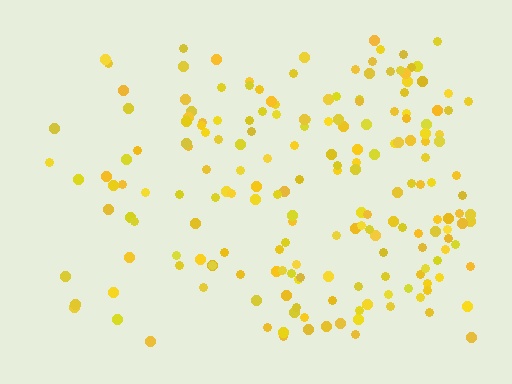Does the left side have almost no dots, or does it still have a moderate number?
Still a moderate number, just noticeably fewer than the right.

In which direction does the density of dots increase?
From left to right, with the right side densest.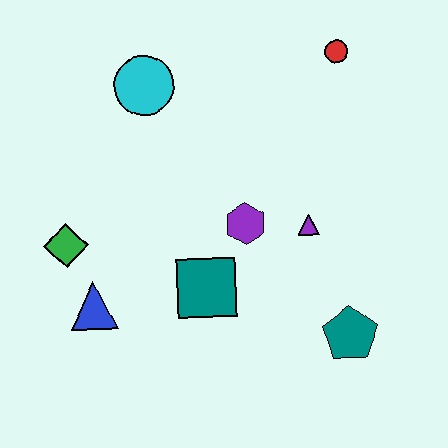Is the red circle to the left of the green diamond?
No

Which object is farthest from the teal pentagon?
The cyan circle is farthest from the teal pentagon.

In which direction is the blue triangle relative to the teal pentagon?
The blue triangle is to the left of the teal pentagon.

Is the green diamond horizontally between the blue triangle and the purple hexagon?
No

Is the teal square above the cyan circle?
No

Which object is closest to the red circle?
The purple triangle is closest to the red circle.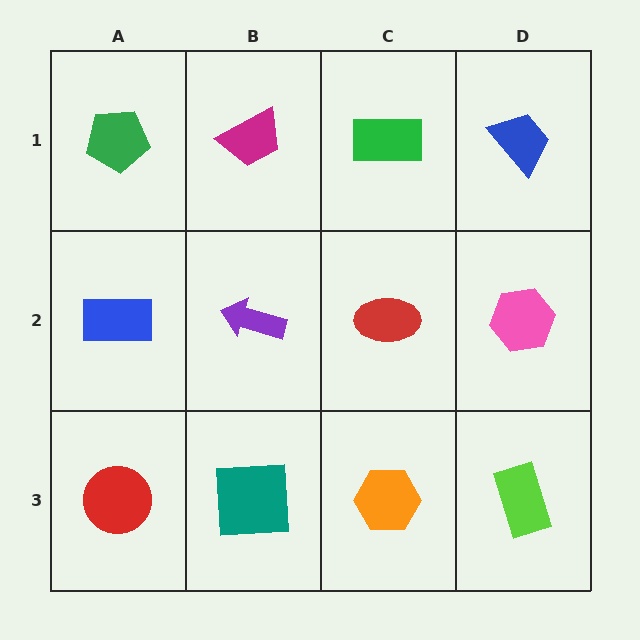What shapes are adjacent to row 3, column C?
A red ellipse (row 2, column C), a teal square (row 3, column B), a lime rectangle (row 3, column D).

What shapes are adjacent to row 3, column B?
A purple arrow (row 2, column B), a red circle (row 3, column A), an orange hexagon (row 3, column C).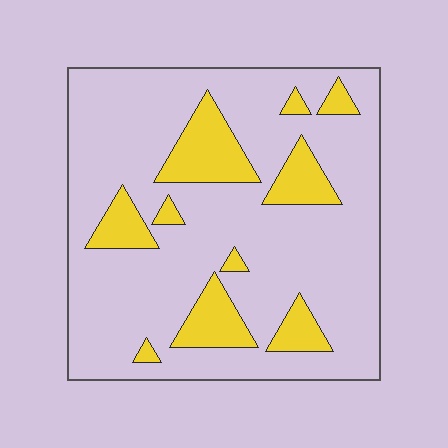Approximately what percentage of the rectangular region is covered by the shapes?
Approximately 20%.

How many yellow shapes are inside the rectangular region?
10.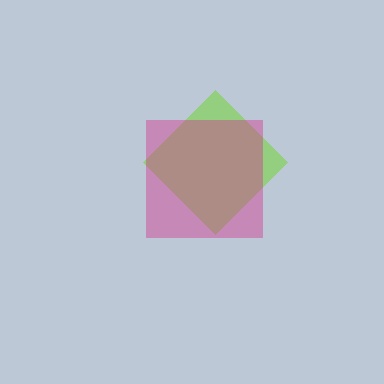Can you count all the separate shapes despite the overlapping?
Yes, there are 2 separate shapes.